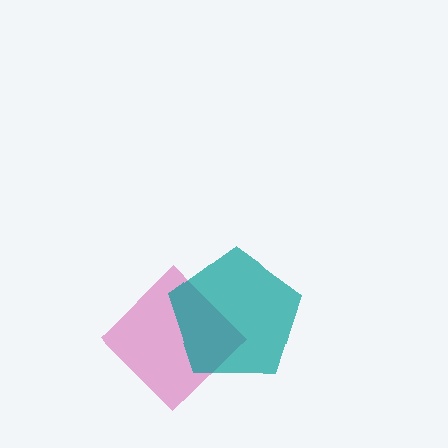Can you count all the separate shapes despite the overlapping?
Yes, there are 2 separate shapes.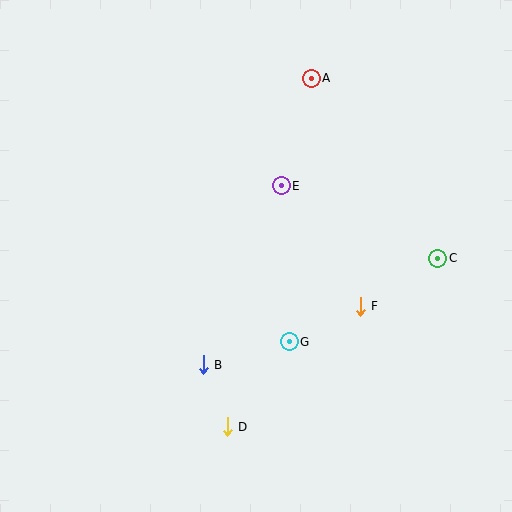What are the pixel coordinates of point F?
Point F is at (360, 306).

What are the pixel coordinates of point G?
Point G is at (289, 342).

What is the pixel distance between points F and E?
The distance between F and E is 144 pixels.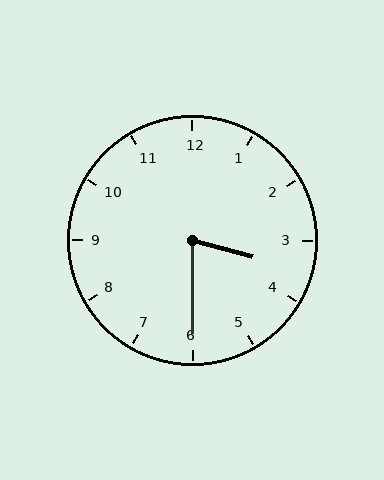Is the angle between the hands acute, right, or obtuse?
It is acute.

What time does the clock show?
3:30.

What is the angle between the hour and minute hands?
Approximately 75 degrees.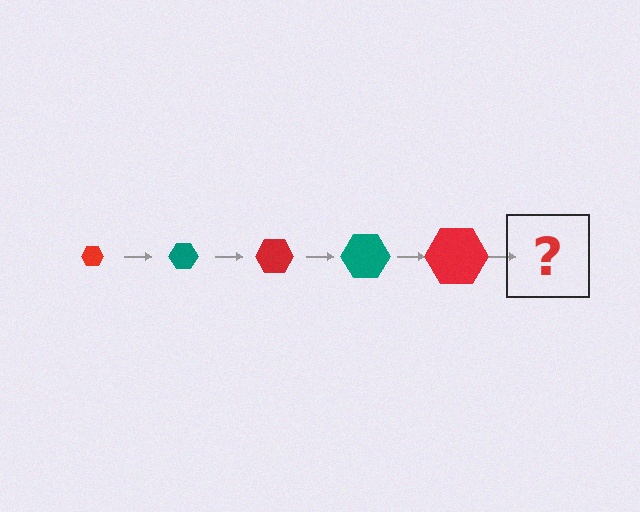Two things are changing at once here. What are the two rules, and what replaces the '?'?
The two rules are that the hexagon grows larger each step and the color cycles through red and teal. The '?' should be a teal hexagon, larger than the previous one.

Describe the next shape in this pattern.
It should be a teal hexagon, larger than the previous one.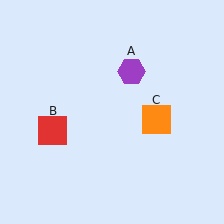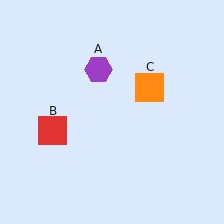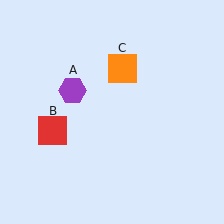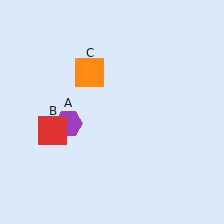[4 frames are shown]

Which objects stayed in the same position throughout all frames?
Red square (object B) remained stationary.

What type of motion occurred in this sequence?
The purple hexagon (object A), orange square (object C) rotated counterclockwise around the center of the scene.